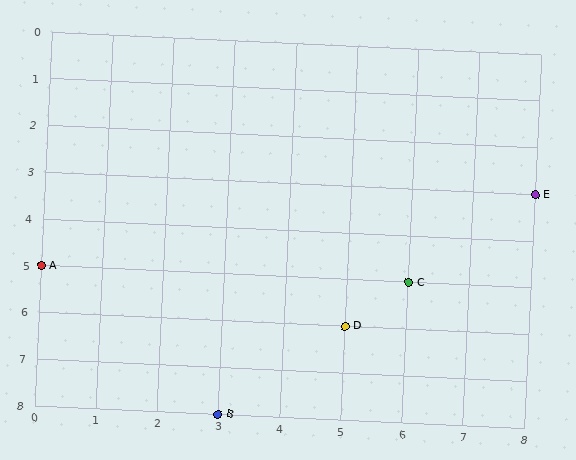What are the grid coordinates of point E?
Point E is at grid coordinates (8, 3).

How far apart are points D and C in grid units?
Points D and C are 1 column and 1 row apart (about 1.4 grid units diagonally).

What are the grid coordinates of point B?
Point B is at grid coordinates (3, 8).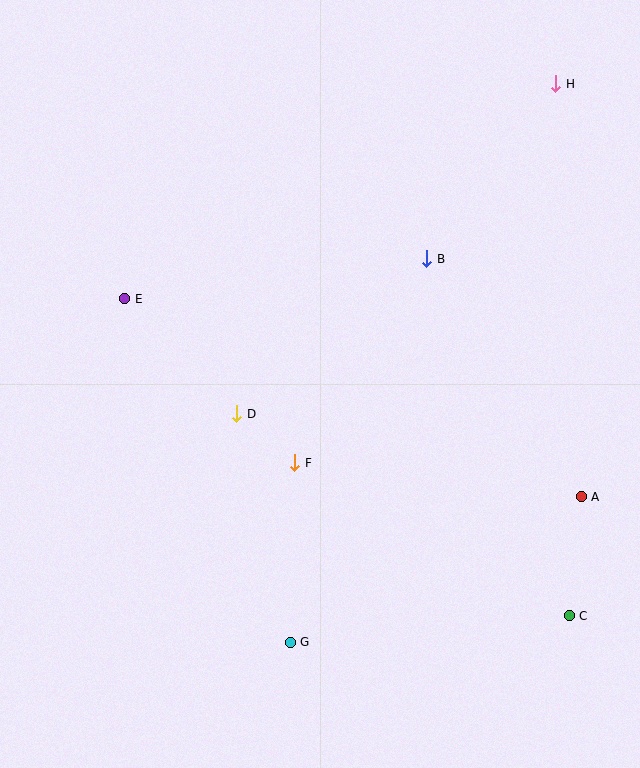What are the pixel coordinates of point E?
Point E is at (125, 299).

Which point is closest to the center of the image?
Point F at (295, 463) is closest to the center.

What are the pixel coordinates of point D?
Point D is at (237, 414).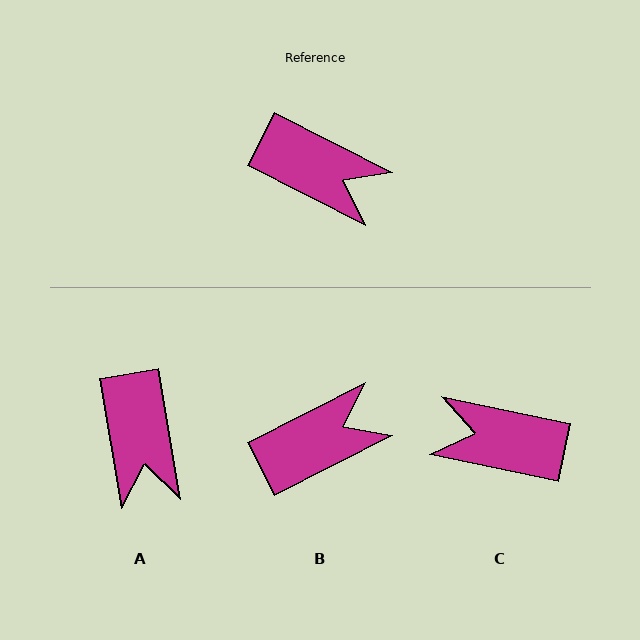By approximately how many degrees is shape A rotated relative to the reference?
Approximately 54 degrees clockwise.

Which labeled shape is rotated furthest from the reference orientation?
C, about 165 degrees away.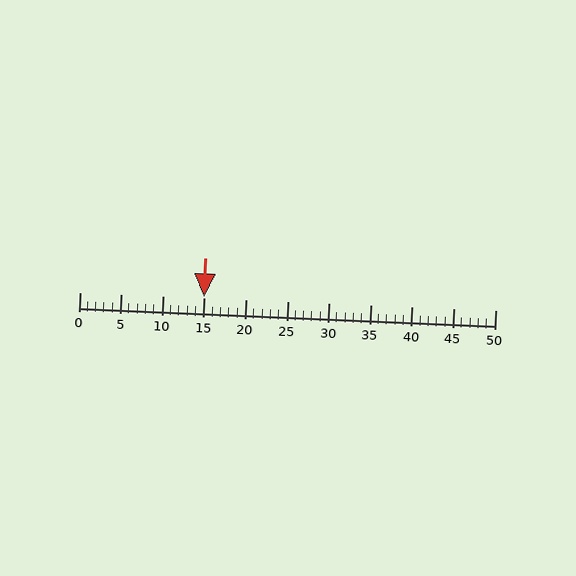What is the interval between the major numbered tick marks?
The major tick marks are spaced 5 units apart.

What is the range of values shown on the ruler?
The ruler shows values from 0 to 50.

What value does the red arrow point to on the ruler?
The red arrow points to approximately 15.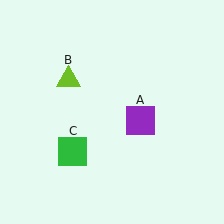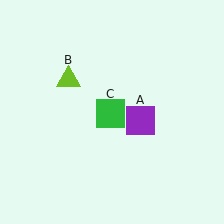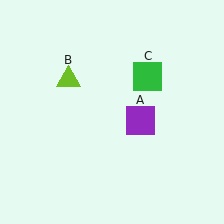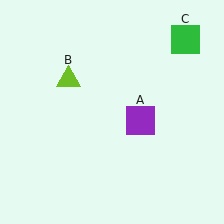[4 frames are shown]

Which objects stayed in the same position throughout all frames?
Purple square (object A) and lime triangle (object B) remained stationary.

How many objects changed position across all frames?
1 object changed position: green square (object C).